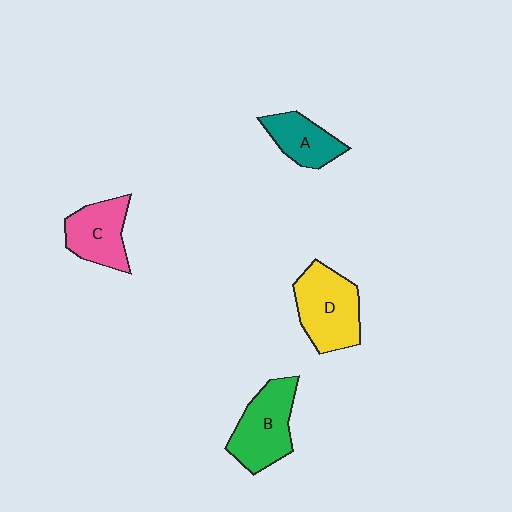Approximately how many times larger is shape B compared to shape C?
Approximately 1.2 times.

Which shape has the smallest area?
Shape A (teal).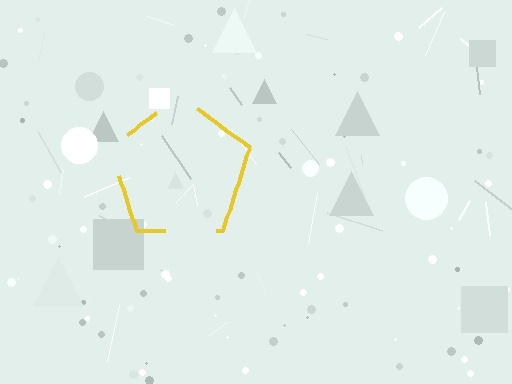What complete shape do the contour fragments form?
The contour fragments form a pentagon.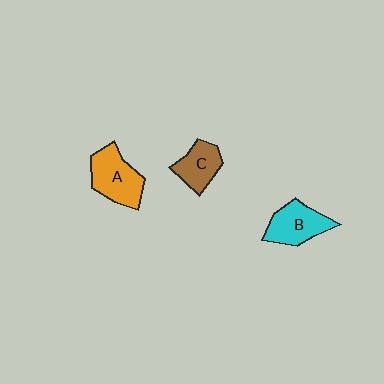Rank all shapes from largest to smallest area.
From largest to smallest: A (orange), B (cyan), C (brown).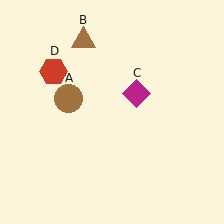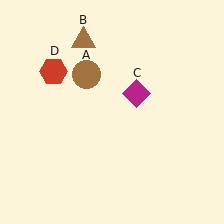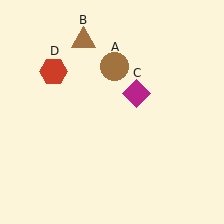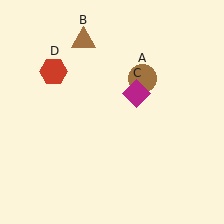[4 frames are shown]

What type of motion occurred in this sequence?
The brown circle (object A) rotated clockwise around the center of the scene.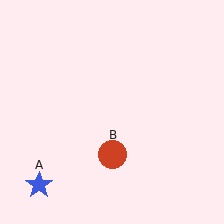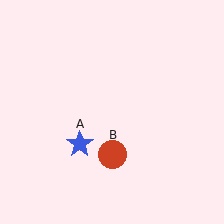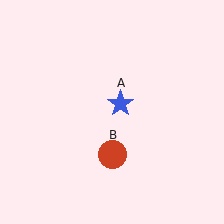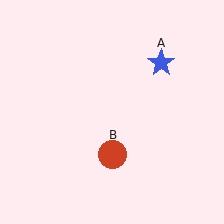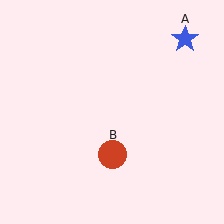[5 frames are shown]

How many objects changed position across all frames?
1 object changed position: blue star (object A).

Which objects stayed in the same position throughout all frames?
Red circle (object B) remained stationary.